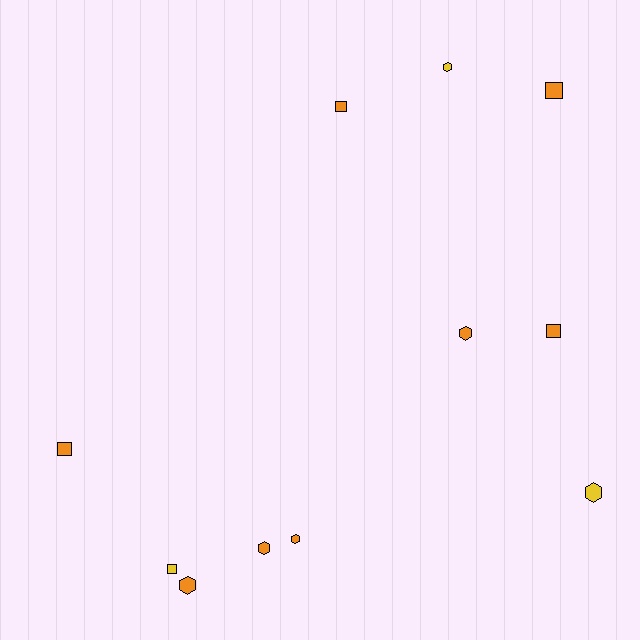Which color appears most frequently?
Orange, with 8 objects.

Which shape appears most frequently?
Hexagon, with 6 objects.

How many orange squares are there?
There are 4 orange squares.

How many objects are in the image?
There are 11 objects.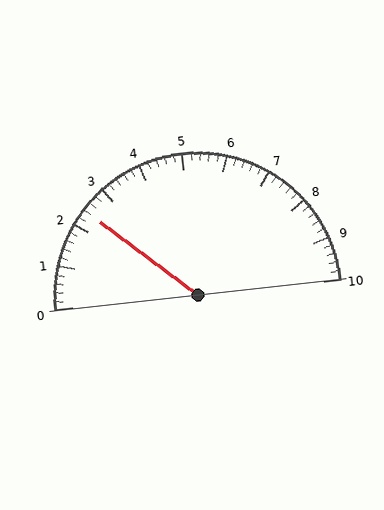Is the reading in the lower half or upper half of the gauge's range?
The reading is in the lower half of the range (0 to 10).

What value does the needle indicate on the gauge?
The needle indicates approximately 2.4.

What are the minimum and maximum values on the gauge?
The gauge ranges from 0 to 10.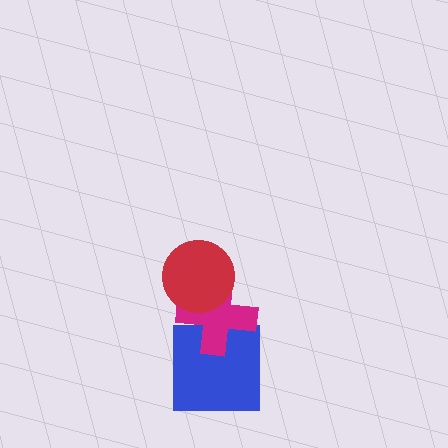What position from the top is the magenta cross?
The magenta cross is 2nd from the top.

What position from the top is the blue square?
The blue square is 3rd from the top.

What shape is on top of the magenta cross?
The red circle is on top of the magenta cross.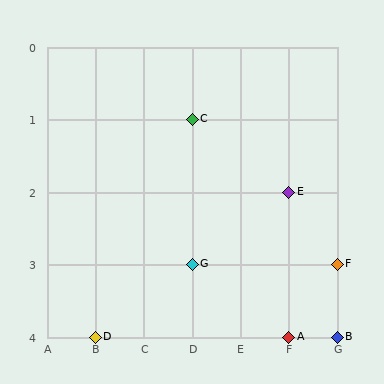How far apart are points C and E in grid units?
Points C and E are 2 columns and 1 row apart (about 2.2 grid units diagonally).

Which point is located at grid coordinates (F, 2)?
Point E is at (F, 2).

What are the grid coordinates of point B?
Point B is at grid coordinates (G, 4).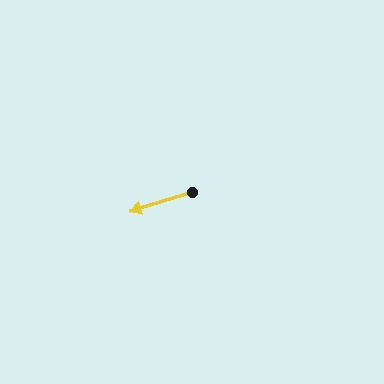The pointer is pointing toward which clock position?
Roughly 8 o'clock.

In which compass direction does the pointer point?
West.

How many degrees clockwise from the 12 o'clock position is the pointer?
Approximately 253 degrees.